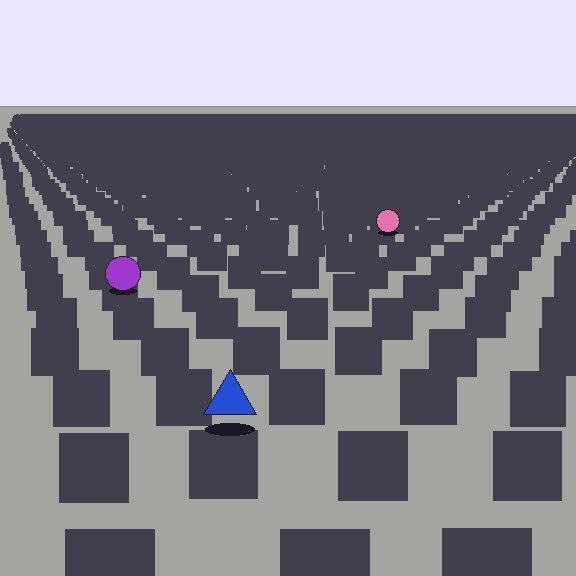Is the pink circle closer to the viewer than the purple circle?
No. The purple circle is closer — you can tell from the texture gradient: the ground texture is coarser near it.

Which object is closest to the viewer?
The blue triangle is closest. The texture marks near it are larger and more spread out.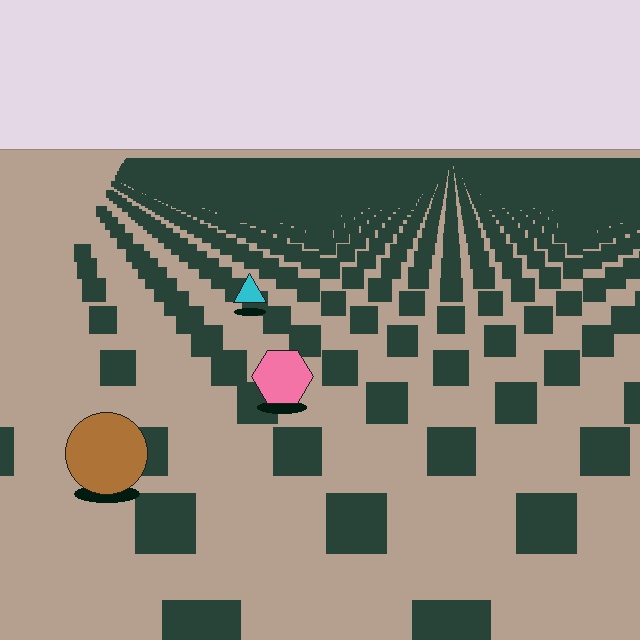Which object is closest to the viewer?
The brown circle is closest. The texture marks near it are larger and more spread out.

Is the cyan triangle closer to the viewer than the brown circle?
No. The brown circle is closer — you can tell from the texture gradient: the ground texture is coarser near it.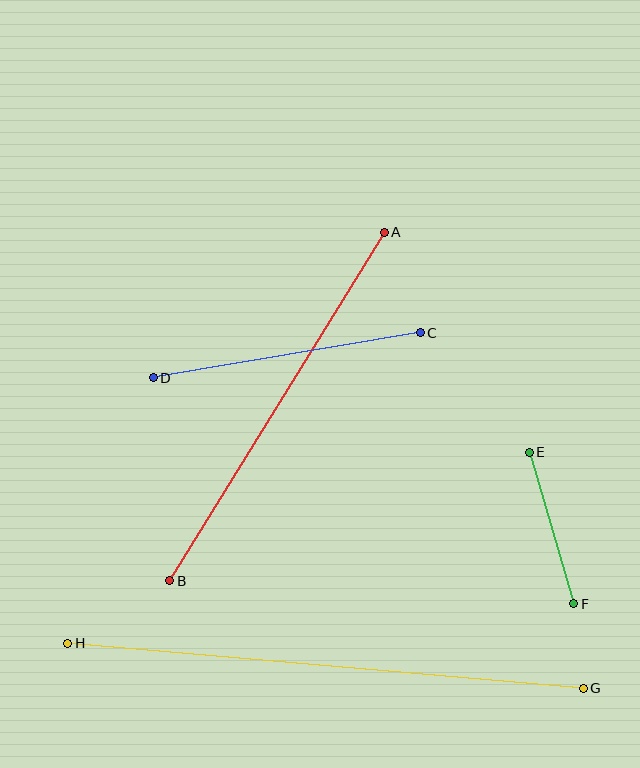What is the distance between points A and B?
The distance is approximately 409 pixels.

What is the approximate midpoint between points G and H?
The midpoint is at approximately (326, 666) pixels.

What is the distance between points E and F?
The distance is approximately 158 pixels.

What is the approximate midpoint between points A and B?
The midpoint is at approximately (277, 407) pixels.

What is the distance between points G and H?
The distance is approximately 517 pixels.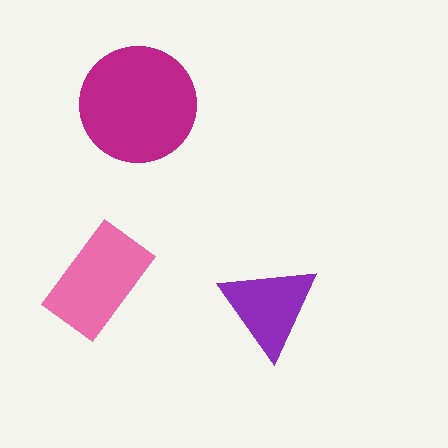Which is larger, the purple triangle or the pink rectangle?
The pink rectangle.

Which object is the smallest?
The purple triangle.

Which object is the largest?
The magenta circle.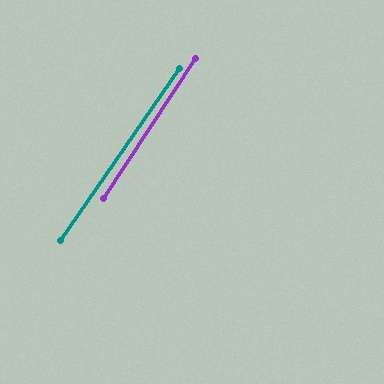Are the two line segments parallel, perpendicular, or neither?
Parallel — their directions differ by only 1.2°.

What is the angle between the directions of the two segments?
Approximately 1 degree.